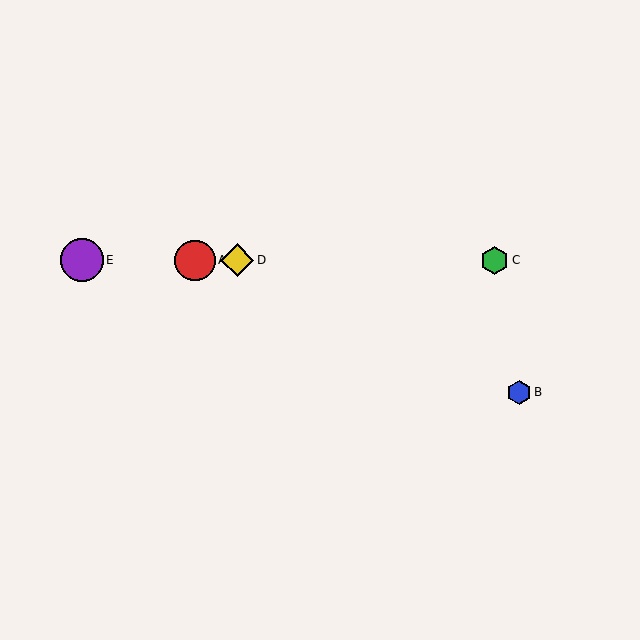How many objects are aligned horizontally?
4 objects (A, C, D, E) are aligned horizontally.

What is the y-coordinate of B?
Object B is at y≈392.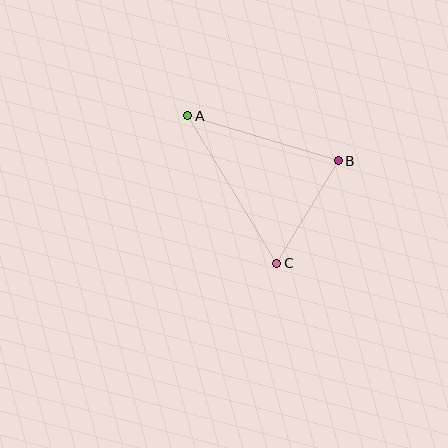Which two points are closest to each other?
Points B and C are closest to each other.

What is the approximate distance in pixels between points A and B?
The distance between A and B is approximately 157 pixels.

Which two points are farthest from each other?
Points A and C are farthest from each other.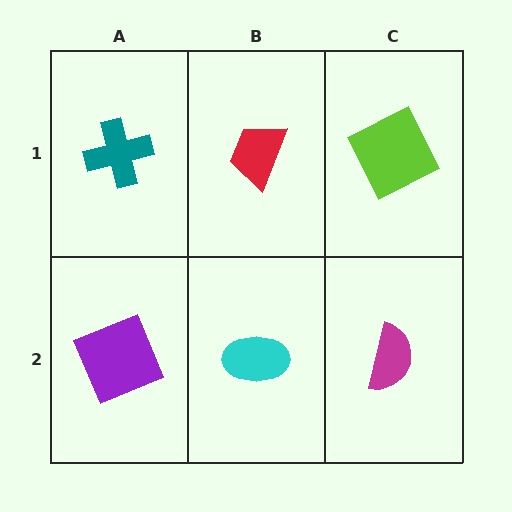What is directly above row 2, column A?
A teal cross.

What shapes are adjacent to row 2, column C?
A lime square (row 1, column C), a cyan ellipse (row 2, column B).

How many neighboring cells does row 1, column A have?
2.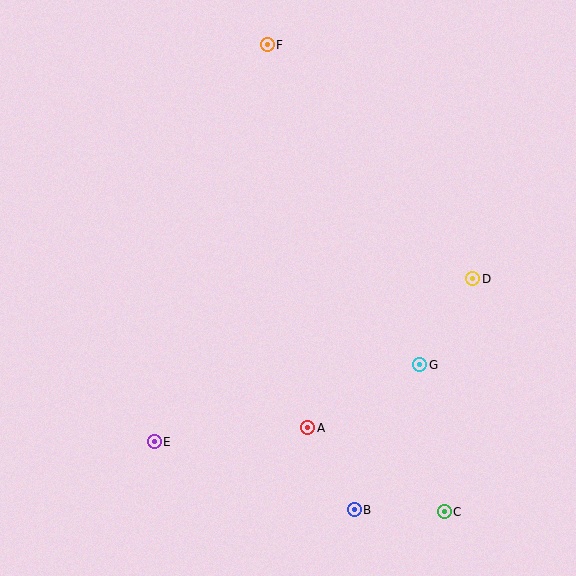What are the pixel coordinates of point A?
Point A is at (308, 428).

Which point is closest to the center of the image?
Point A at (308, 428) is closest to the center.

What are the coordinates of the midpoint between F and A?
The midpoint between F and A is at (287, 236).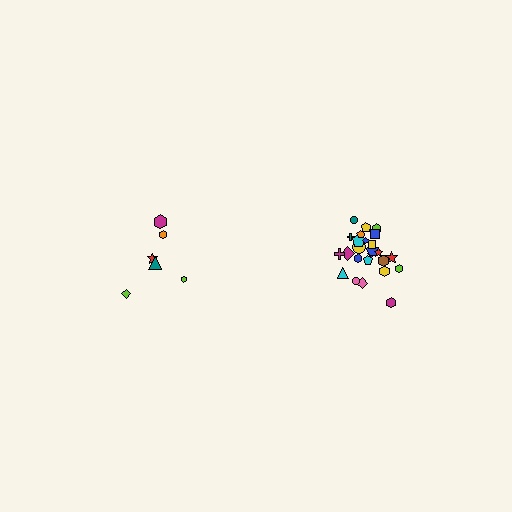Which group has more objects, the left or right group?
The right group.